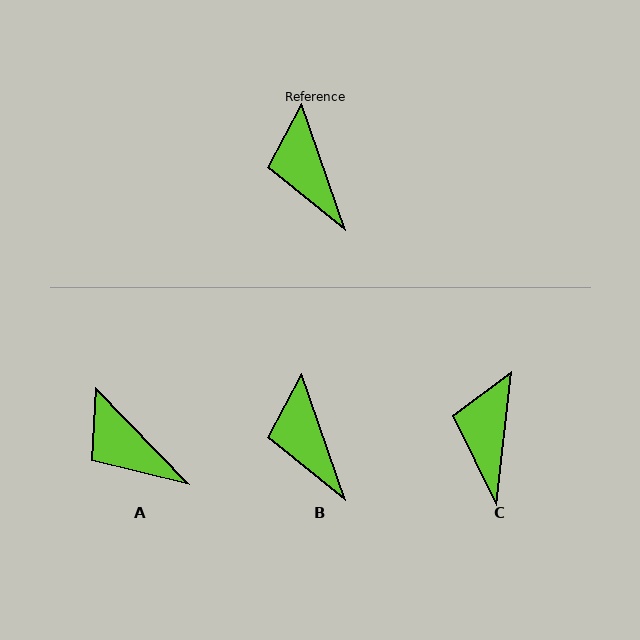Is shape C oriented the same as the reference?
No, it is off by about 25 degrees.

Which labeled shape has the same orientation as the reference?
B.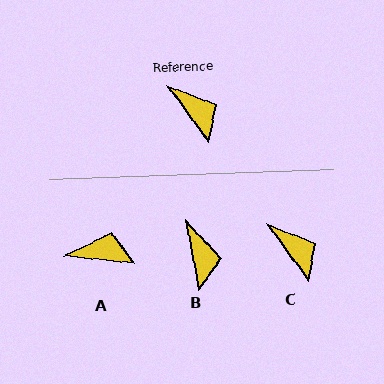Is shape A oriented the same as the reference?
No, it is off by about 48 degrees.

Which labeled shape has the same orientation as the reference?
C.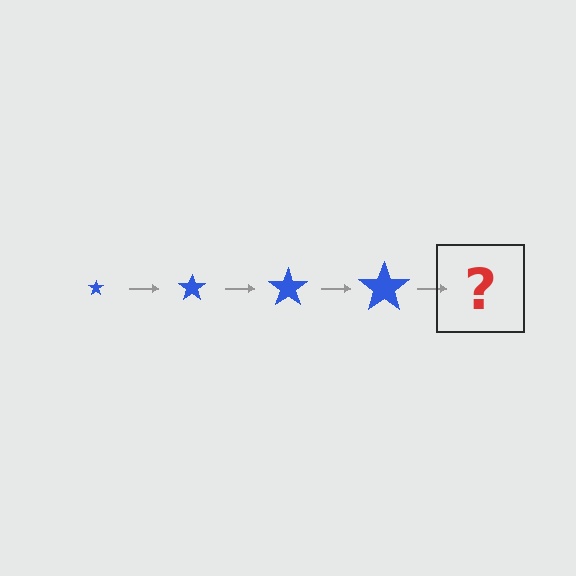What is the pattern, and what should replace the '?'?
The pattern is that the star gets progressively larger each step. The '?' should be a blue star, larger than the previous one.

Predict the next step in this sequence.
The next step is a blue star, larger than the previous one.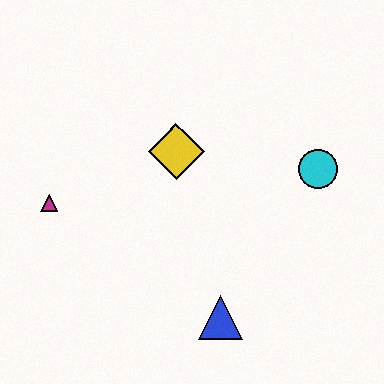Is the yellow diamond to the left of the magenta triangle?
No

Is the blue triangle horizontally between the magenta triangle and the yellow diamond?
No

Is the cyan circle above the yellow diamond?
No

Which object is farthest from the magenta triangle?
The cyan circle is farthest from the magenta triangle.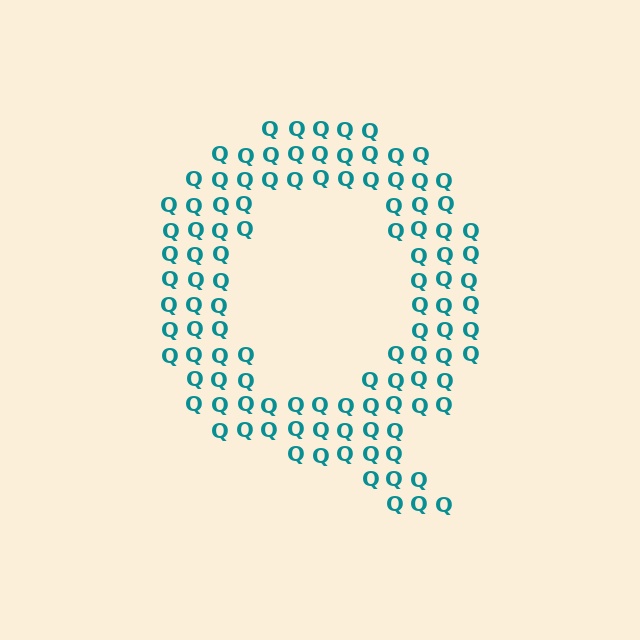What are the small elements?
The small elements are letter Q's.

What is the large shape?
The large shape is the letter Q.